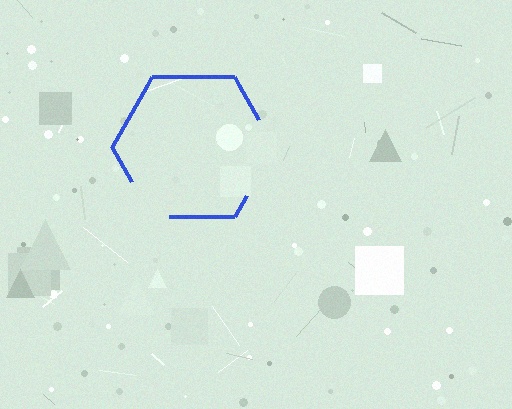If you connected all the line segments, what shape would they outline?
They would outline a hexagon.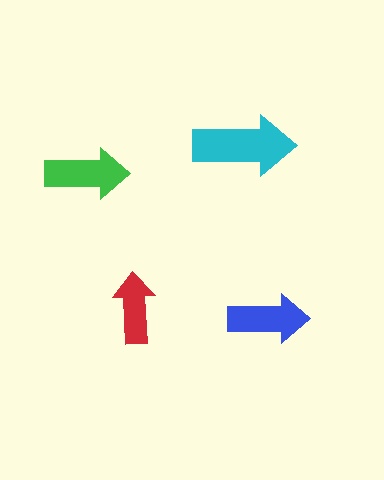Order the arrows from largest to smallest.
the cyan one, the green one, the blue one, the red one.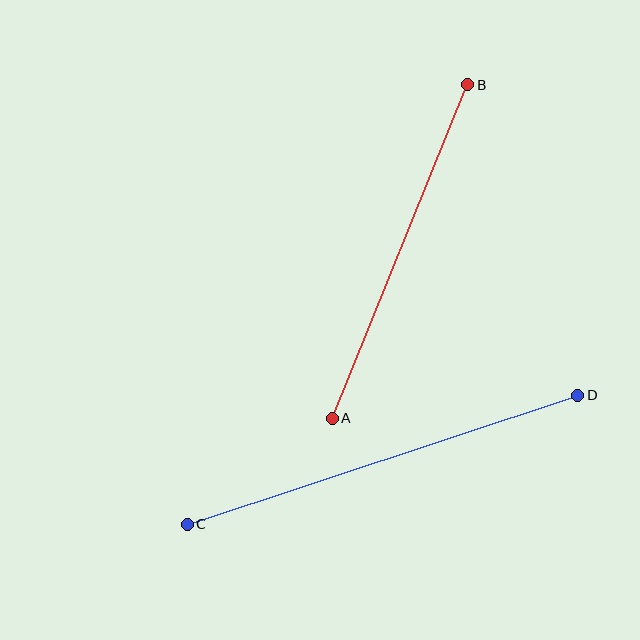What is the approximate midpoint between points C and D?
The midpoint is at approximately (382, 460) pixels.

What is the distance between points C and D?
The distance is approximately 412 pixels.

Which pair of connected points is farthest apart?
Points C and D are farthest apart.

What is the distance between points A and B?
The distance is approximately 360 pixels.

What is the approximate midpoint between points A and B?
The midpoint is at approximately (400, 252) pixels.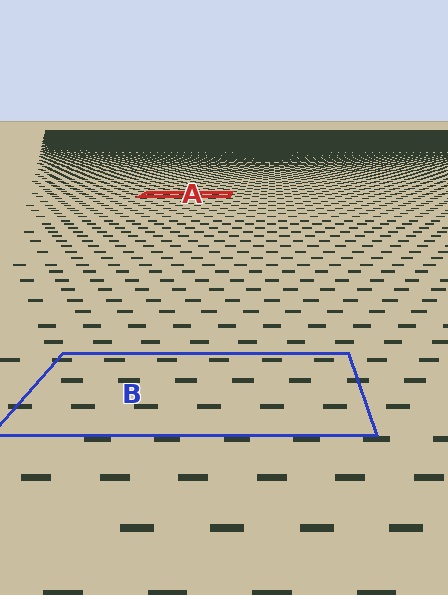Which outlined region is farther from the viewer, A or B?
Region A is farther from the viewer — the texture elements inside it appear smaller and more densely packed.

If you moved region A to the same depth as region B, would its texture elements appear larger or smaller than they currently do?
They would appear larger. At a closer depth, the same texture elements are projected at a bigger on-screen size.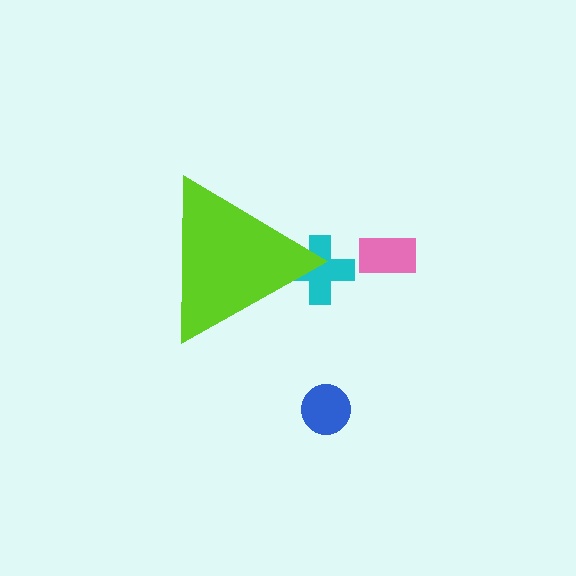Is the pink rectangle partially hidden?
No, the pink rectangle is fully visible.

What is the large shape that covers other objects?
A lime triangle.